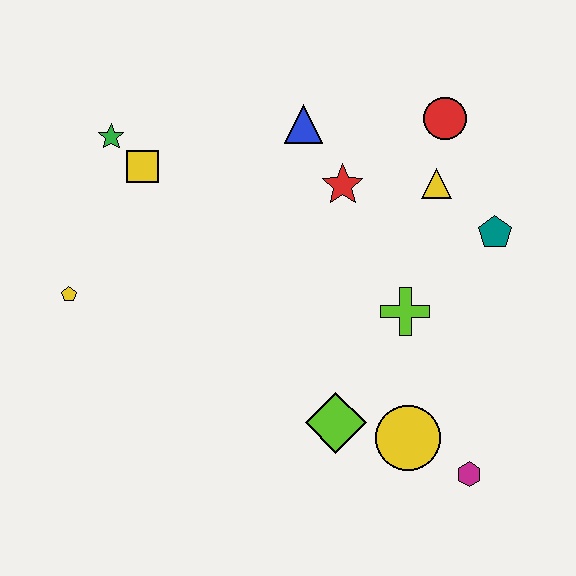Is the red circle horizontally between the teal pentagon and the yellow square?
Yes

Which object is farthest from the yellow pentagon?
The magenta hexagon is farthest from the yellow pentagon.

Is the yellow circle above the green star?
No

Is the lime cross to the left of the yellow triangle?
Yes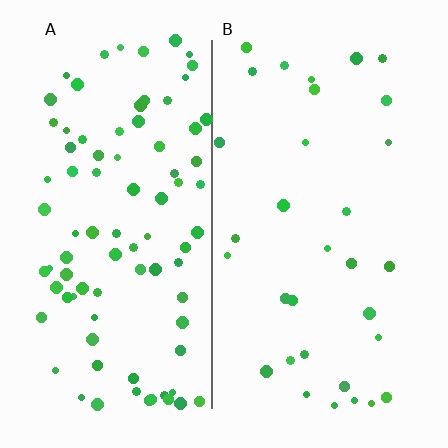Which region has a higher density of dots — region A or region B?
A (the left).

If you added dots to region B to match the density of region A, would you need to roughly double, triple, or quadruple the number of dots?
Approximately triple.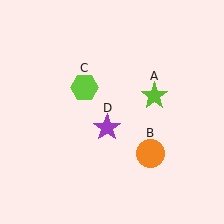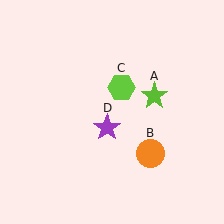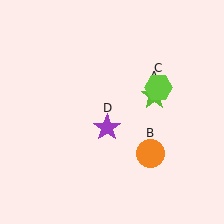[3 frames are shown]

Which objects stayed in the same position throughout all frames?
Lime star (object A) and orange circle (object B) and purple star (object D) remained stationary.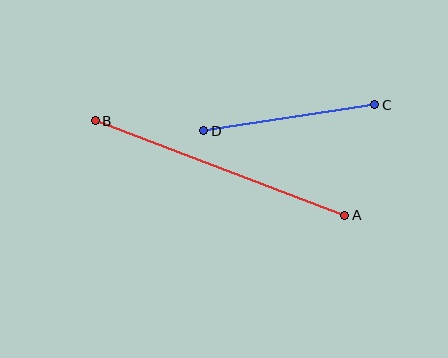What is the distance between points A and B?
The distance is approximately 267 pixels.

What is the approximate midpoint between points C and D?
The midpoint is at approximately (289, 118) pixels.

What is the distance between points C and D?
The distance is approximately 173 pixels.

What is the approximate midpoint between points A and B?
The midpoint is at approximately (220, 168) pixels.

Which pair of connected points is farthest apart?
Points A and B are farthest apart.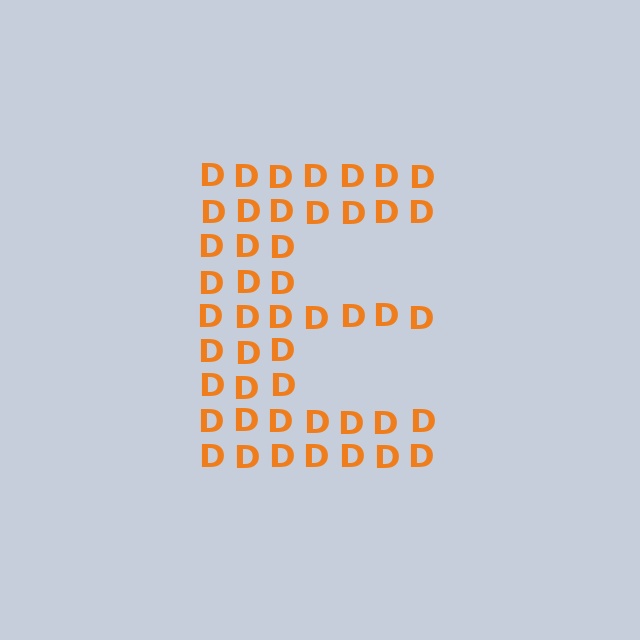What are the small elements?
The small elements are letter D's.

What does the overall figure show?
The overall figure shows the letter E.